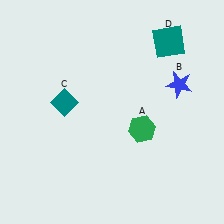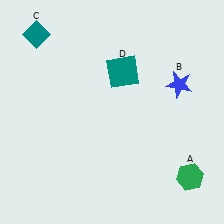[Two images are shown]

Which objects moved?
The objects that moved are: the green hexagon (A), the teal diamond (C), the teal square (D).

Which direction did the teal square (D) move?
The teal square (D) moved left.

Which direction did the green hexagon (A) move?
The green hexagon (A) moved down.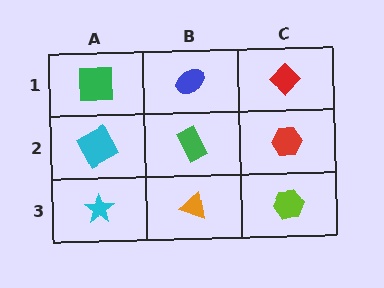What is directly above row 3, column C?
A red hexagon.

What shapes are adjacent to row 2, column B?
A blue ellipse (row 1, column B), an orange triangle (row 3, column B), a cyan square (row 2, column A), a red hexagon (row 2, column C).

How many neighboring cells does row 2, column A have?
3.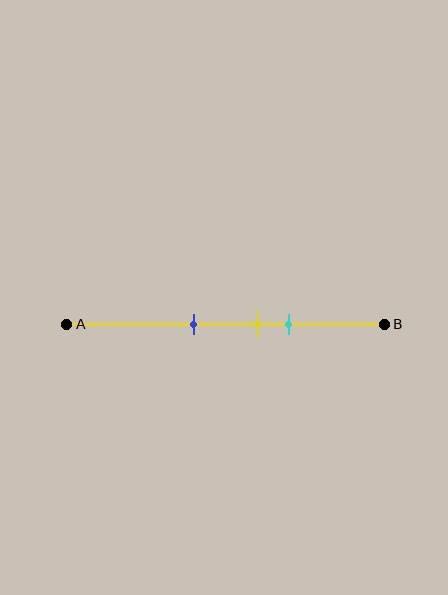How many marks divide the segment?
There are 3 marks dividing the segment.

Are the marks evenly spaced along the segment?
Yes, the marks are approximately evenly spaced.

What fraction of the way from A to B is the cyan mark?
The cyan mark is approximately 70% (0.7) of the way from A to B.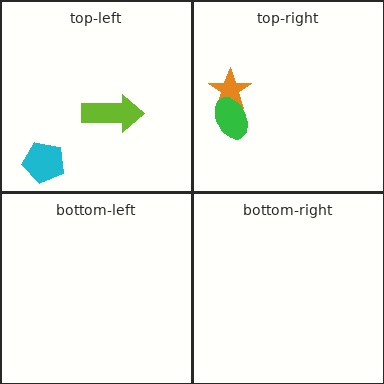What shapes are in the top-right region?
The orange star, the green ellipse.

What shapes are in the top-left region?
The lime arrow, the cyan pentagon.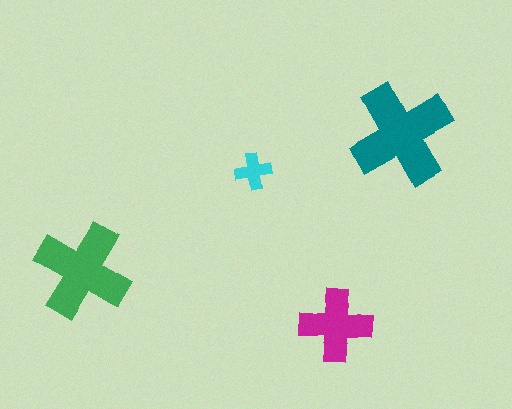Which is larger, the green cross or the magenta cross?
The green one.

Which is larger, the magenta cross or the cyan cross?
The magenta one.